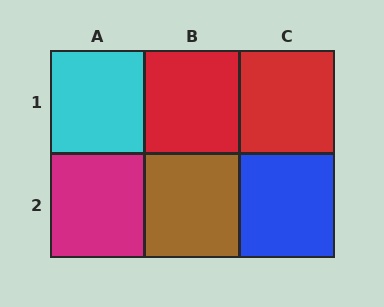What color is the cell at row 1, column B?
Red.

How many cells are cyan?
1 cell is cyan.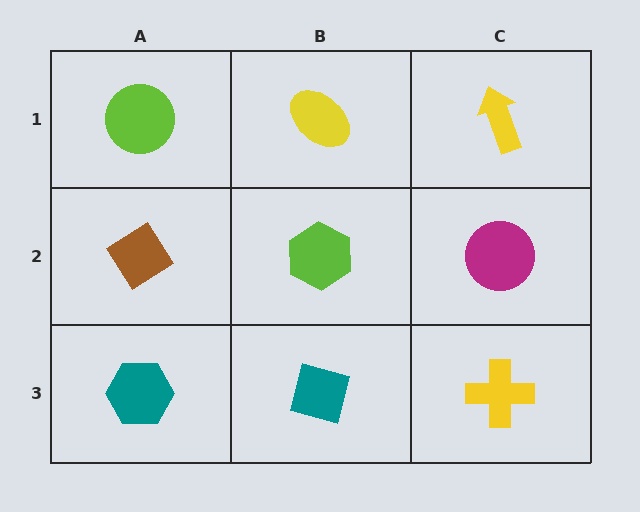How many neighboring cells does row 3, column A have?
2.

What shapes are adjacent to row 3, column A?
A brown diamond (row 2, column A), a teal diamond (row 3, column B).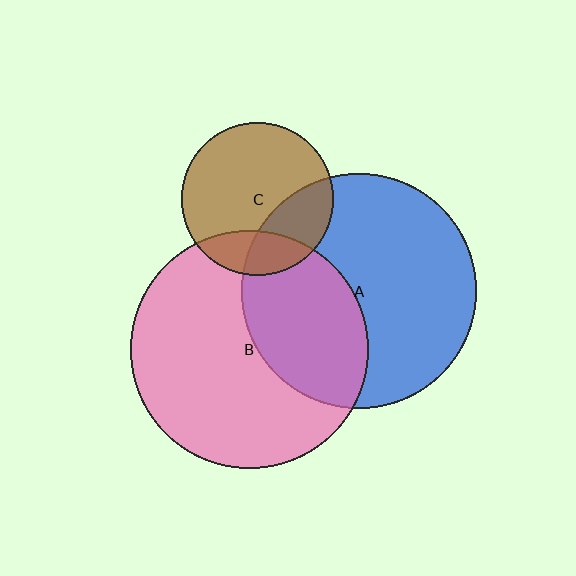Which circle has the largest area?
Circle B (pink).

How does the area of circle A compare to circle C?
Approximately 2.4 times.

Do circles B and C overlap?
Yes.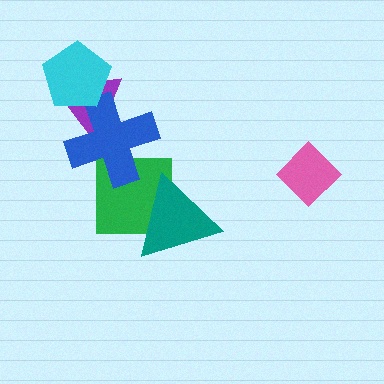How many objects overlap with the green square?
2 objects overlap with the green square.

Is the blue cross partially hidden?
Yes, it is partially covered by another shape.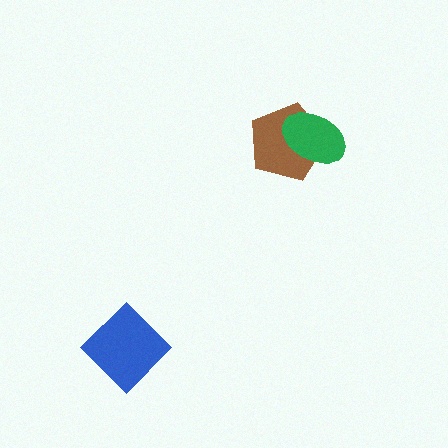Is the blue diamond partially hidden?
No, no other shape covers it.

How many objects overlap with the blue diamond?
0 objects overlap with the blue diamond.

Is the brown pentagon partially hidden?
Yes, it is partially covered by another shape.